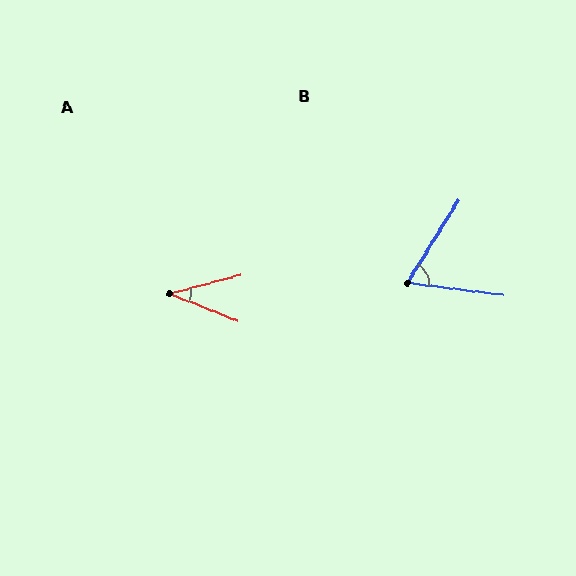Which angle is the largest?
B, at approximately 65 degrees.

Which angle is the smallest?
A, at approximately 36 degrees.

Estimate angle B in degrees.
Approximately 65 degrees.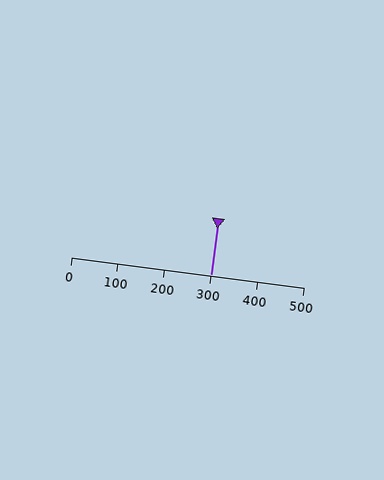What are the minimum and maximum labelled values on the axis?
The axis runs from 0 to 500.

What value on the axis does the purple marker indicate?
The marker indicates approximately 300.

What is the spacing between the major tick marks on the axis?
The major ticks are spaced 100 apart.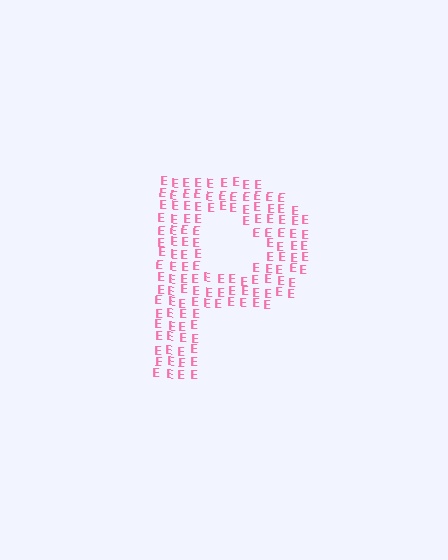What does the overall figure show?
The overall figure shows the letter P.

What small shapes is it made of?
It is made of small letter E's.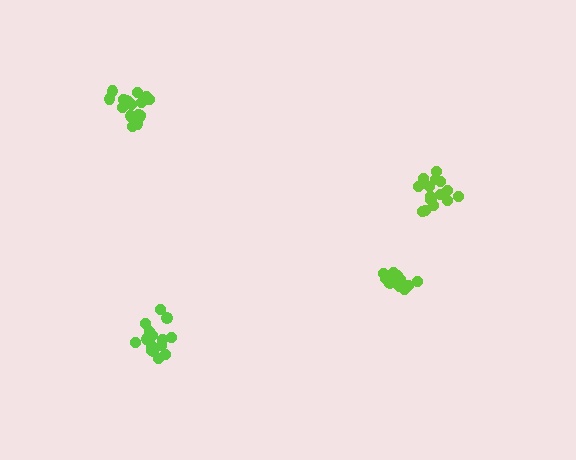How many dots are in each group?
Group 1: 16 dots, Group 2: 12 dots, Group 3: 15 dots, Group 4: 15 dots (58 total).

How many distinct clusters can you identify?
There are 4 distinct clusters.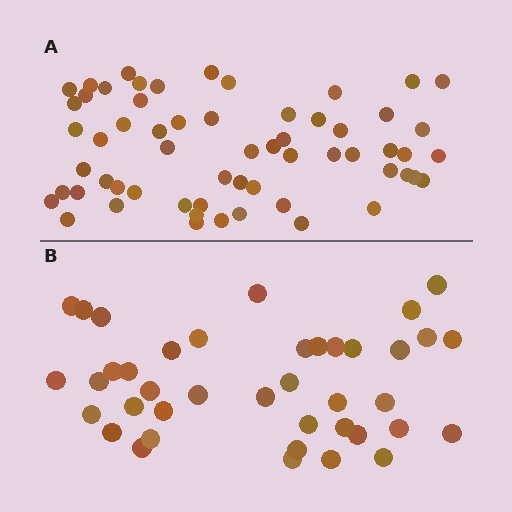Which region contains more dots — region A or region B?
Region A (the top region) has more dots.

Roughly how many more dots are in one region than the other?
Region A has approximately 20 more dots than region B.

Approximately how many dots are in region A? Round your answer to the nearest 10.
About 60 dots.